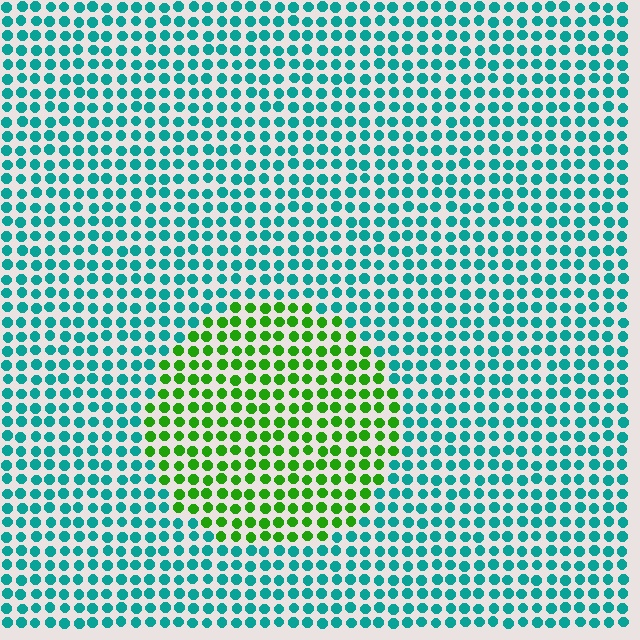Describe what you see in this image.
The image is filled with small teal elements in a uniform arrangement. A circle-shaped region is visible where the elements are tinted to a slightly different hue, forming a subtle color boundary.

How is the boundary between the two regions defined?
The boundary is defined purely by a slight shift in hue (about 64 degrees). Spacing, size, and orientation are identical on both sides.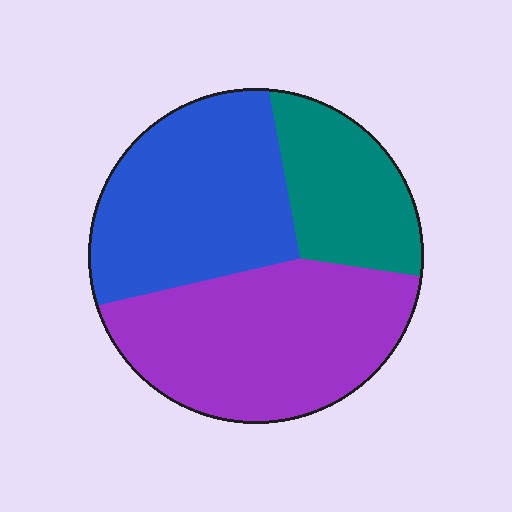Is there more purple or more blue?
Purple.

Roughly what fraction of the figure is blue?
Blue takes up about three eighths (3/8) of the figure.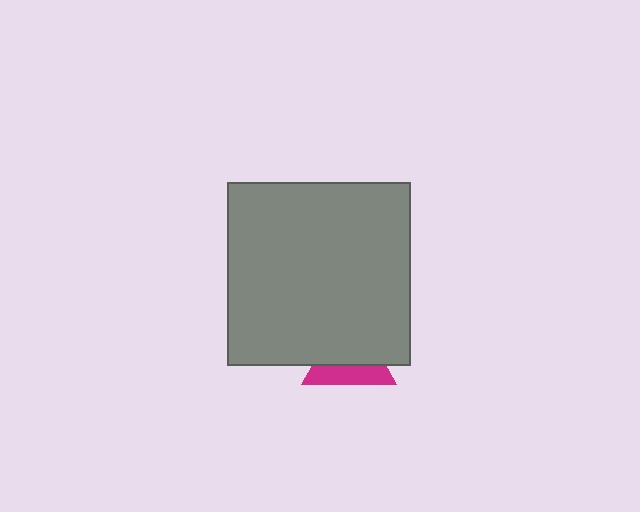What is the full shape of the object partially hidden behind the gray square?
The partially hidden object is a magenta triangle.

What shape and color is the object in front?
The object in front is a gray square.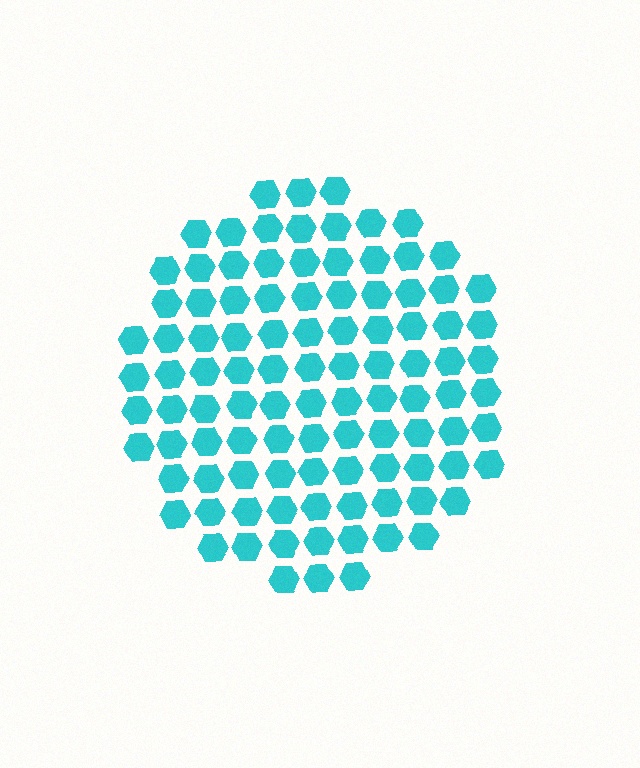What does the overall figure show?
The overall figure shows a circle.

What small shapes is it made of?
It is made of small hexagons.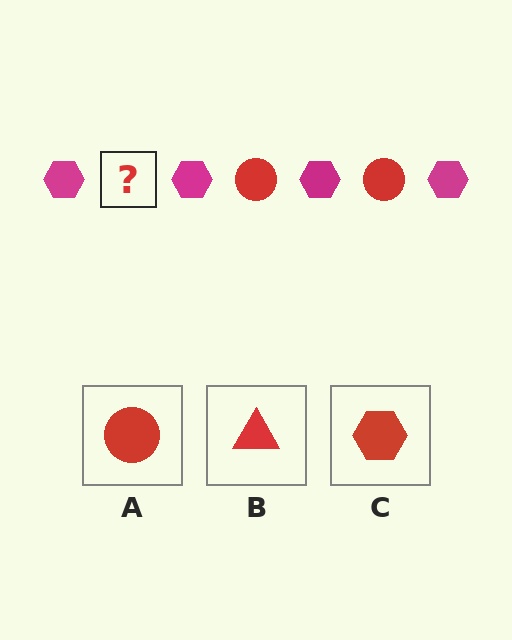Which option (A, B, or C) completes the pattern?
A.